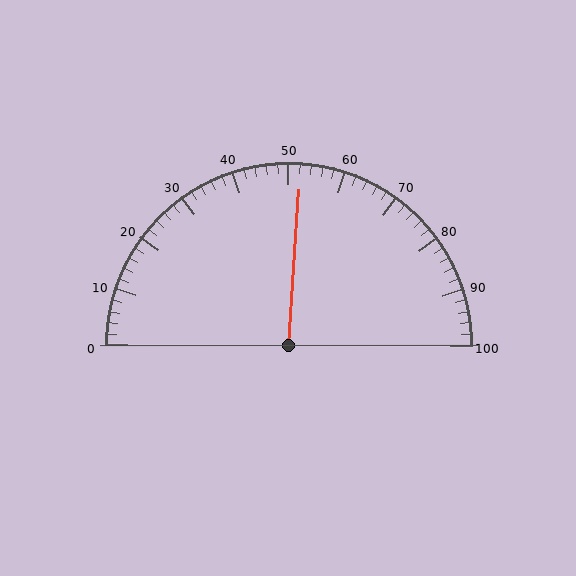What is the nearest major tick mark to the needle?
The nearest major tick mark is 50.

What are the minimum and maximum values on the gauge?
The gauge ranges from 0 to 100.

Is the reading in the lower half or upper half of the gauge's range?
The reading is in the upper half of the range (0 to 100).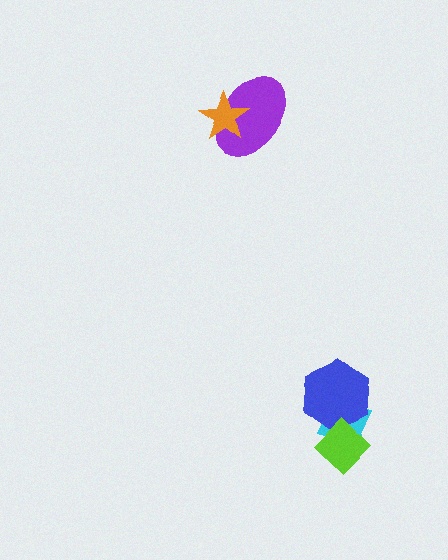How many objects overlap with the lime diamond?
2 objects overlap with the lime diamond.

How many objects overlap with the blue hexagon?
2 objects overlap with the blue hexagon.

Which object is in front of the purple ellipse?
The orange star is in front of the purple ellipse.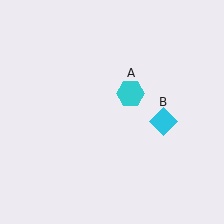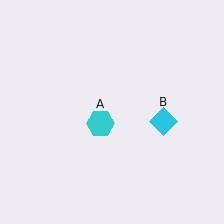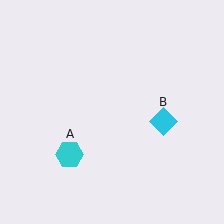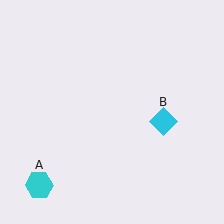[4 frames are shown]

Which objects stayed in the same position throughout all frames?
Cyan diamond (object B) remained stationary.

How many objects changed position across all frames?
1 object changed position: cyan hexagon (object A).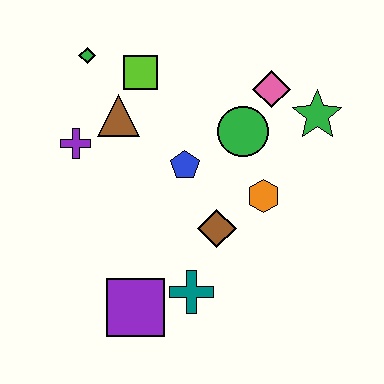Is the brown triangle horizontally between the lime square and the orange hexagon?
No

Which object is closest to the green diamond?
The lime square is closest to the green diamond.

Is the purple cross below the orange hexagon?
No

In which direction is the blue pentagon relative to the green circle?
The blue pentagon is to the left of the green circle.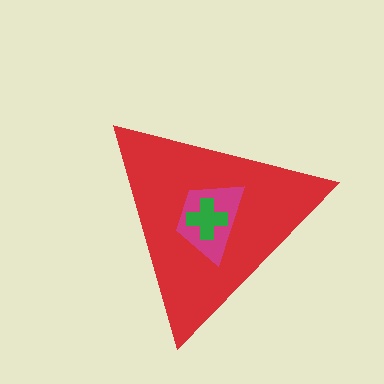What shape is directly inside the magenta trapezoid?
The green cross.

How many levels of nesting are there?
3.